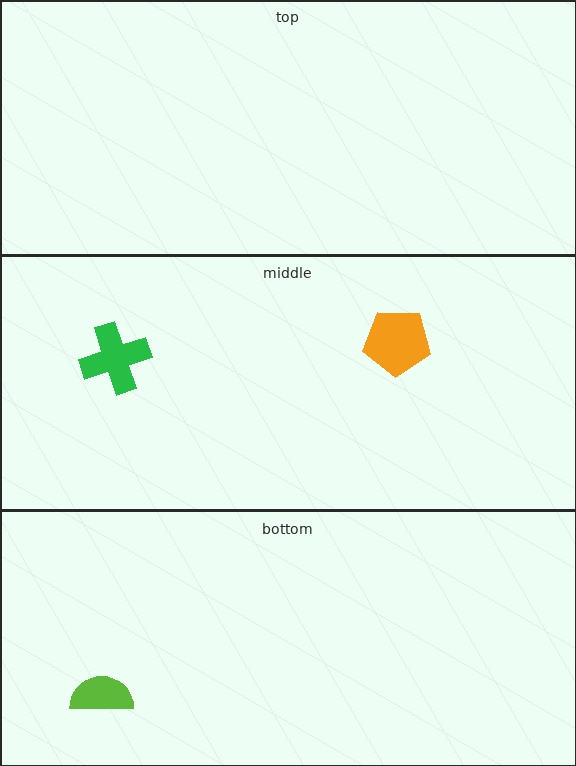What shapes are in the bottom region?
The lime semicircle.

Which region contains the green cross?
The middle region.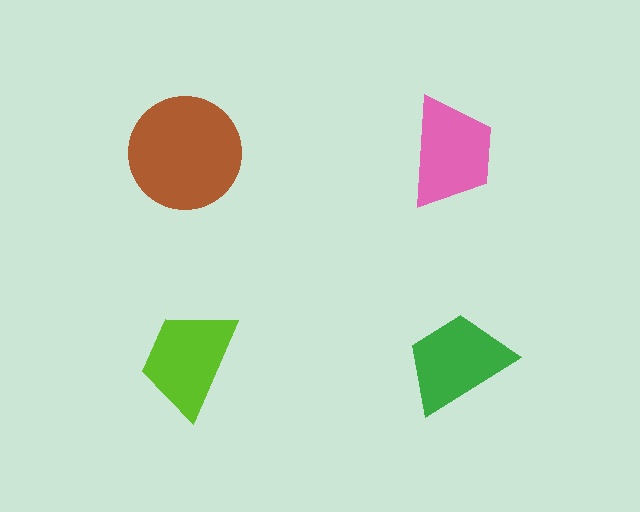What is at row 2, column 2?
A green trapezoid.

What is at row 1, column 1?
A brown circle.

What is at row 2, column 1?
A lime trapezoid.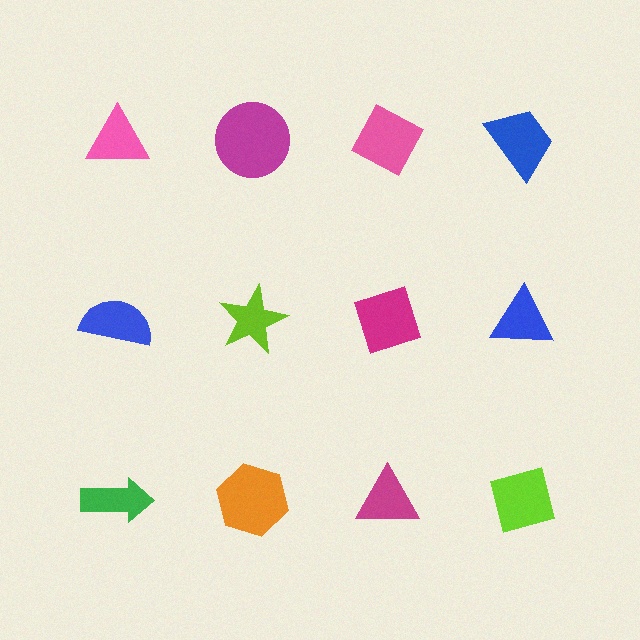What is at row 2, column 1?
A blue semicircle.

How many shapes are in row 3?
4 shapes.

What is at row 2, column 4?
A blue triangle.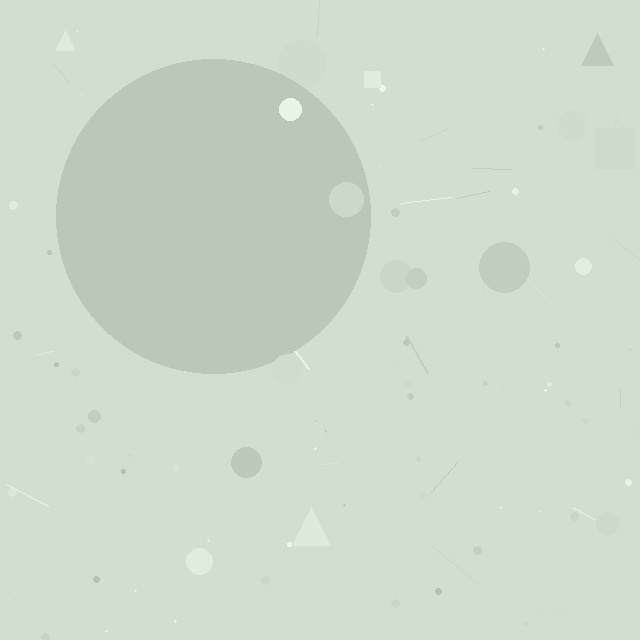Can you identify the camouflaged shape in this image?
The camouflaged shape is a circle.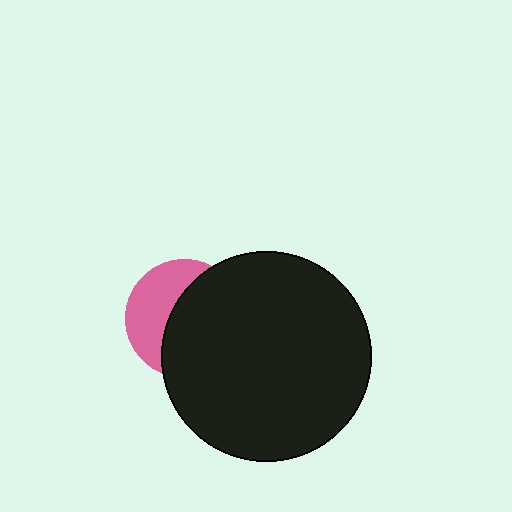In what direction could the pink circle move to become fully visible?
The pink circle could move left. That would shift it out from behind the black circle entirely.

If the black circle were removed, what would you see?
You would see the complete pink circle.